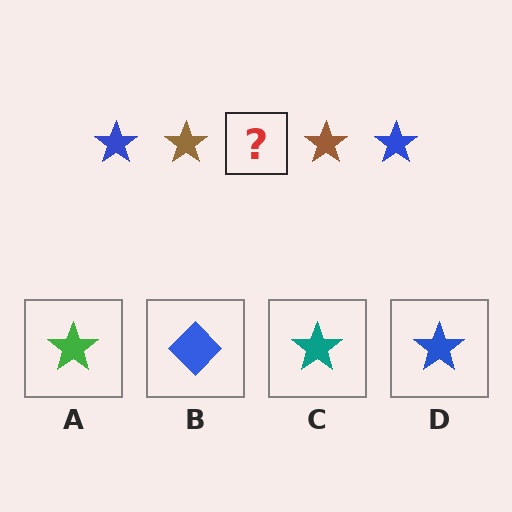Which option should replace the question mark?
Option D.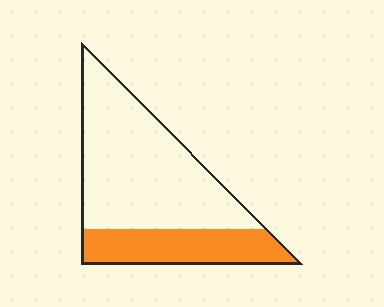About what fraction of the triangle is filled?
About one third (1/3).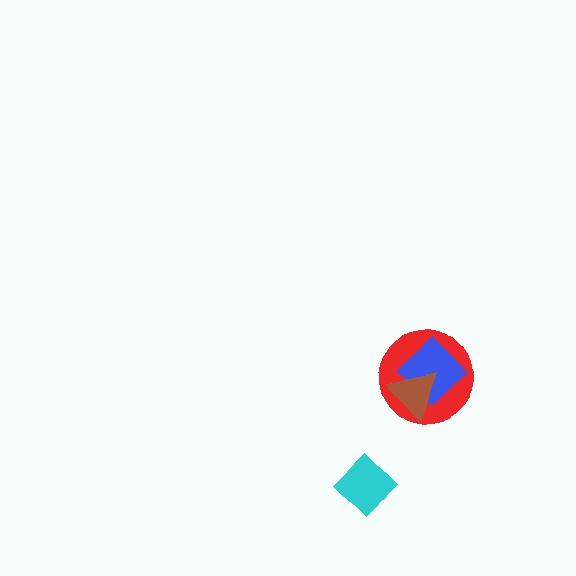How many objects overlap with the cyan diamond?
0 objects overlap with the cyan diamond.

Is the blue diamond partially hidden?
Yes, it is partially covered by another shape.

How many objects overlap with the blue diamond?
2 objects overlap with the blue diamond.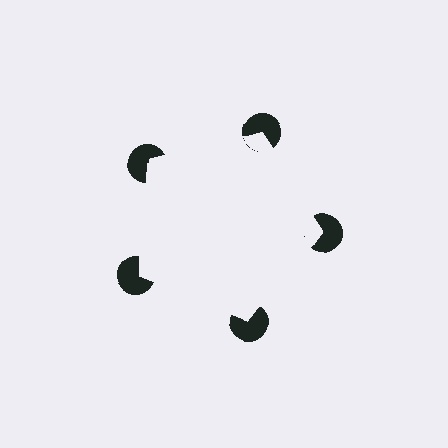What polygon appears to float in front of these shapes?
An illusory pentagon — its edges are inferred from the aligned wedge cuts in the pac-man discs, not physically drawn.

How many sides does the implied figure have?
5 sides.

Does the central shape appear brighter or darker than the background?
It typically appears slightly brighter than the background, even though no actual brightness change is drawn.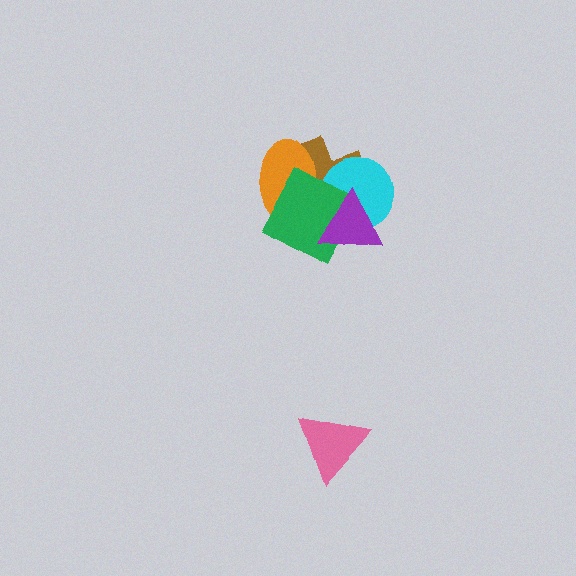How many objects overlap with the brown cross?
4 objects overlap with the brown cross.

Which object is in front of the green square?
The purple triangle is in front of the green square.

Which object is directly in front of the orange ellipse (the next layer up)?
The cyan circle is directly in front of the orange ellipse.